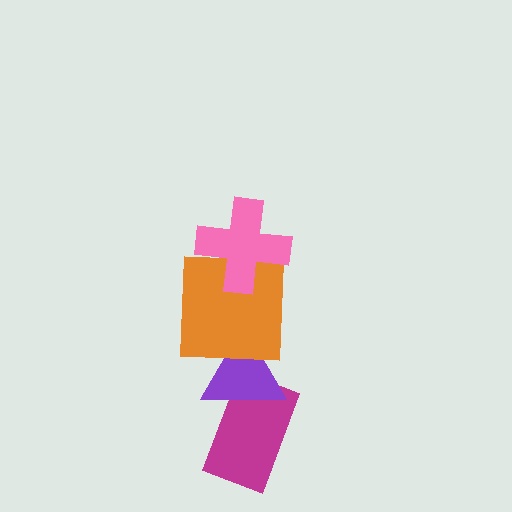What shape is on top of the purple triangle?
The orange square is on top of the purple triangle.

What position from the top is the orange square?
The orange square is 2nd from the top.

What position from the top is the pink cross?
The pink cross is 1st from the top.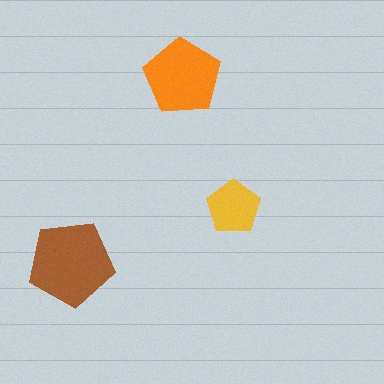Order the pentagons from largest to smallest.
the brown one, the orange one, the yellow one.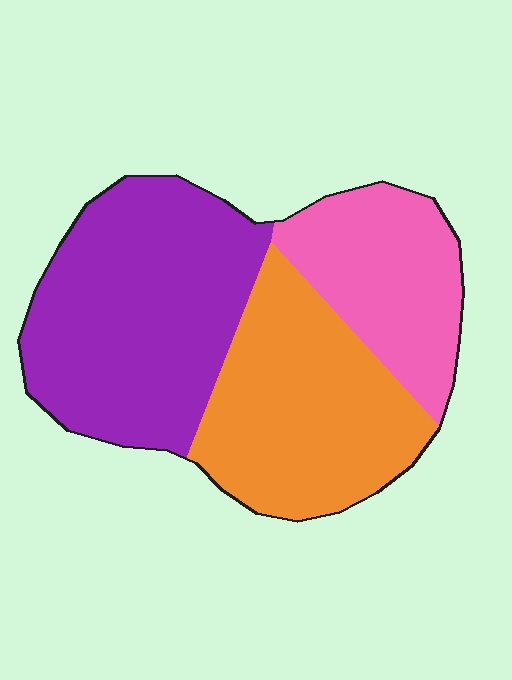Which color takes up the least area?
Pink, at roughly 25%.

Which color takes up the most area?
Purple, at roughly 45%.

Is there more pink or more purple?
Purple.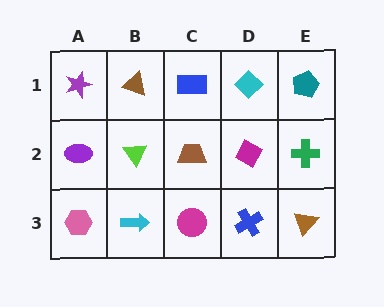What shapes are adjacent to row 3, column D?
A magenta diamond (row 2, column D), a magenta circle (row 3, column C), a brown triangle (row 3, column E).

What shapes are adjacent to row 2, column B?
A brown triangle (row 1, column B), a cyan arrow (row 3, column B), a purple ellipse (row 2, column A), a brown trapezoid (row 2, column C).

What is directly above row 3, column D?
A magenta diamond.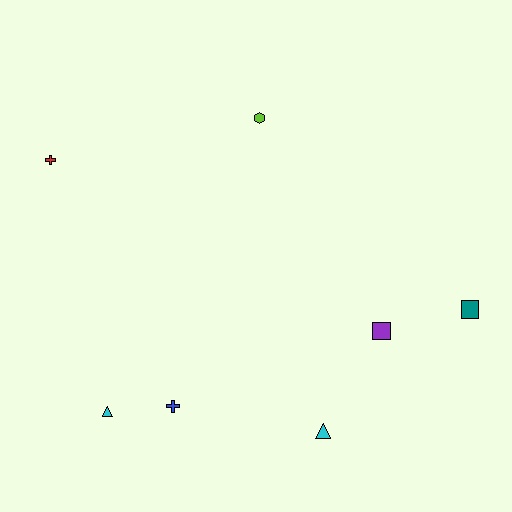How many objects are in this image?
There are 7 objects.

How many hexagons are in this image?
There is 1 hexagon.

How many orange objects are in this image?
There are no orange objects.